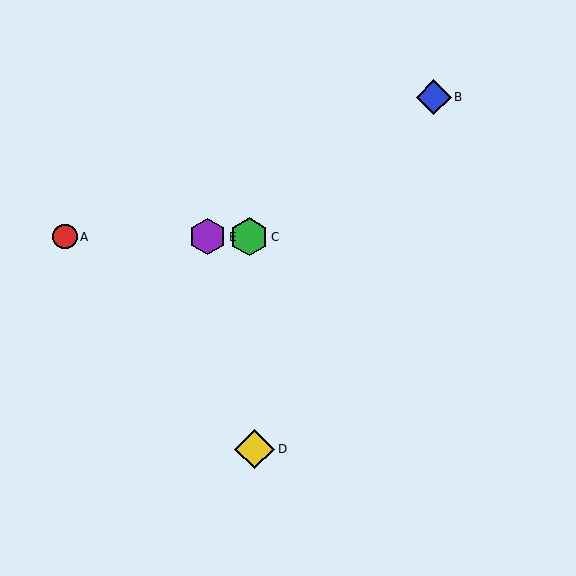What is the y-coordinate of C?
Object C is at y≈237.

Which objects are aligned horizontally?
Objects A, C, E are aligned horizontally.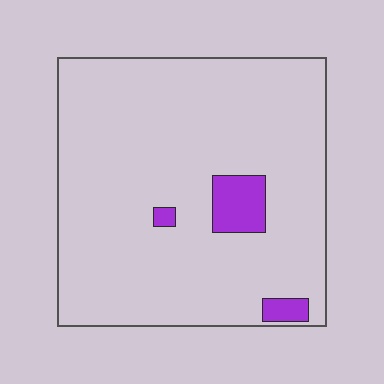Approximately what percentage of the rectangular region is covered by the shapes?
Approximately 5%.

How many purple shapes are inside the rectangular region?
3.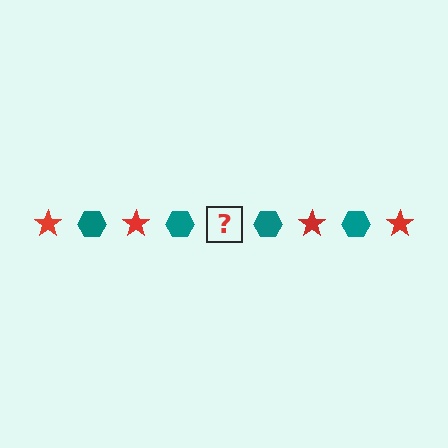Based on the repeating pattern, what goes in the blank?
The blank should be a red star.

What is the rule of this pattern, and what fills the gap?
The rule is that the pattern alternates between red star and teal hexagon. The gap should be filled with a red star.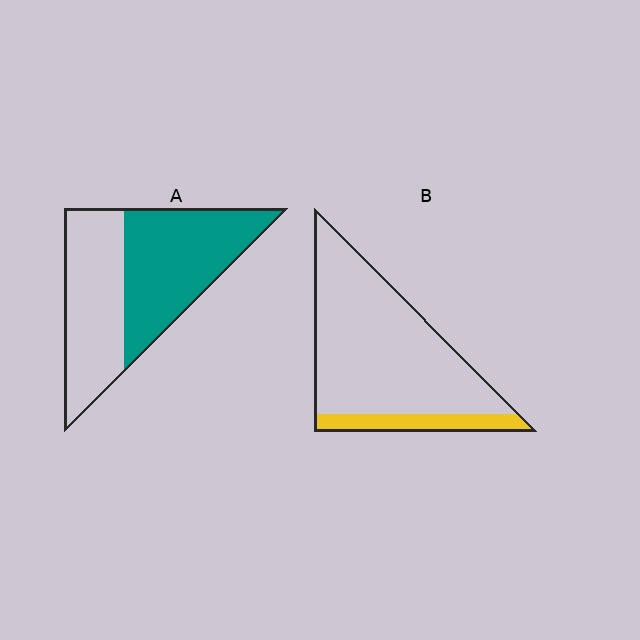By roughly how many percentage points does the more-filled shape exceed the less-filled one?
By roughly 40 percentage points (A over B).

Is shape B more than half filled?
No.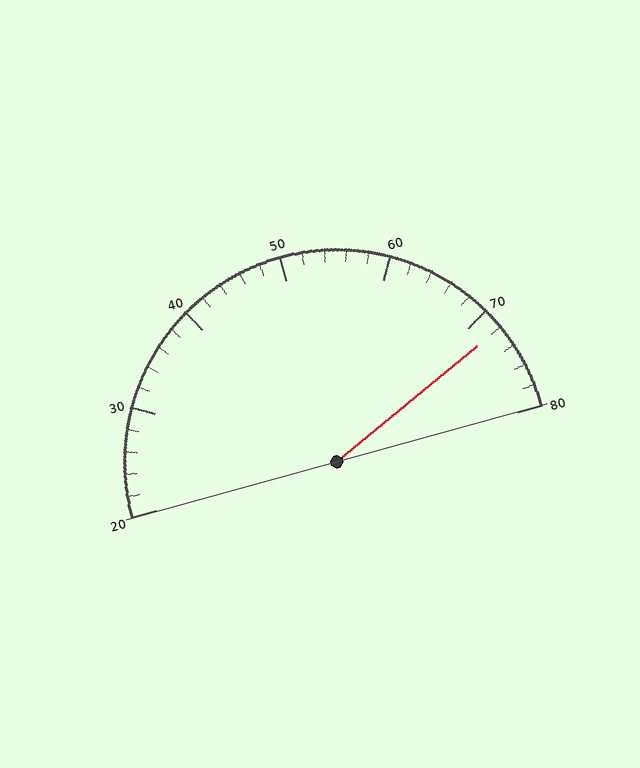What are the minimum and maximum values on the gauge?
The gauge ranges from 20 to 80.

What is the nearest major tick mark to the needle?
The nearest major tick mark is 70.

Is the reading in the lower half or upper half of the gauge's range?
The reading is in the upper half of the range (20 to 80).